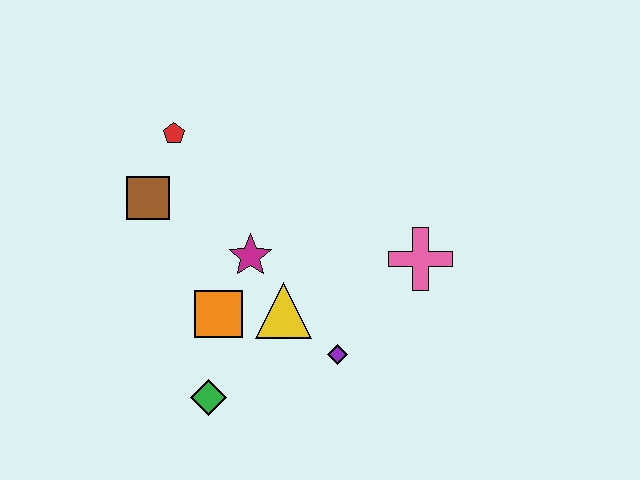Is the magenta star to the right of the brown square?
Yes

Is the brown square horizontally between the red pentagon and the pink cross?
No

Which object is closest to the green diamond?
The orange square is closest to the green diamond.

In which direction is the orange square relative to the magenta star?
The orange square is below the magenta star.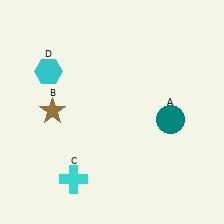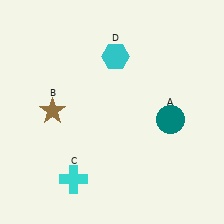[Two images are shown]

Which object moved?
The cyan hexagon (D) moved right.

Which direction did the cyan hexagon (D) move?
The cyan hexagon (D) moved right.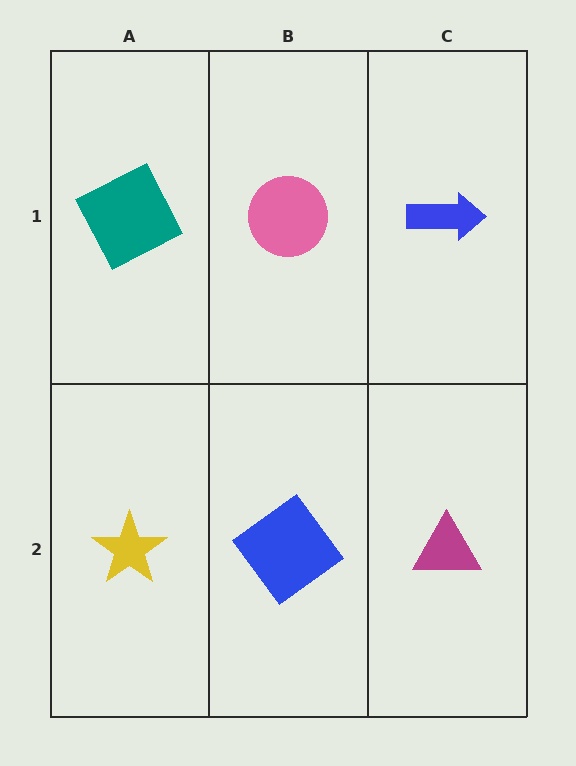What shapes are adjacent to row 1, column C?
A magenta triangle (row 2, column C), a pink circle (row 1, column B).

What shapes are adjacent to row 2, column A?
A teal square (row 1, column A), a blue diamond (row 2, column B).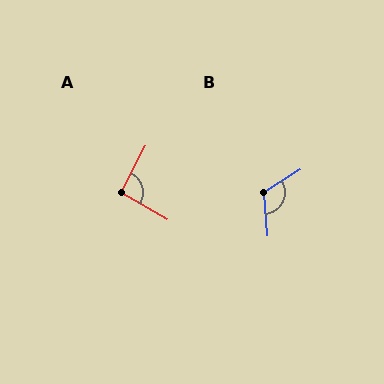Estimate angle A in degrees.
Approximately 93 degrees.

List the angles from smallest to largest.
A (93°), B (117°).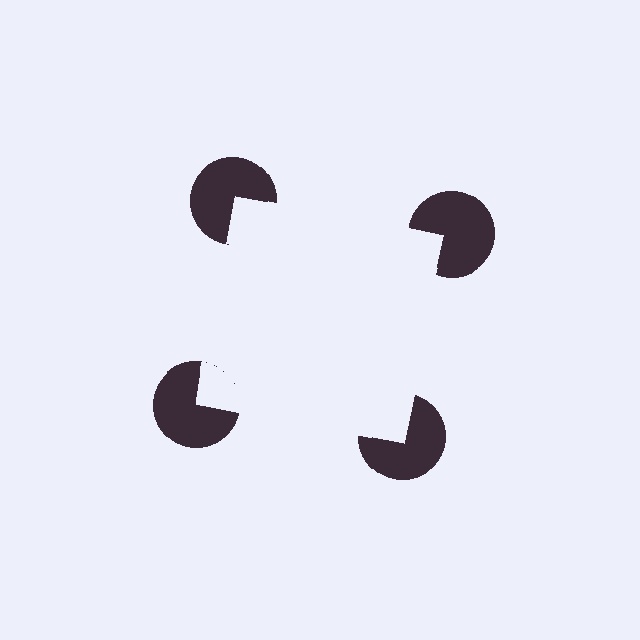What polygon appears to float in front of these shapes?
An illusory square — its edges are inferred from the aligned wedge cuts in the pac-man discs, not physically drawn.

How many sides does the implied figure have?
4 sides.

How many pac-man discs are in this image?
There are 4 — one at each vertex of the illusory square.